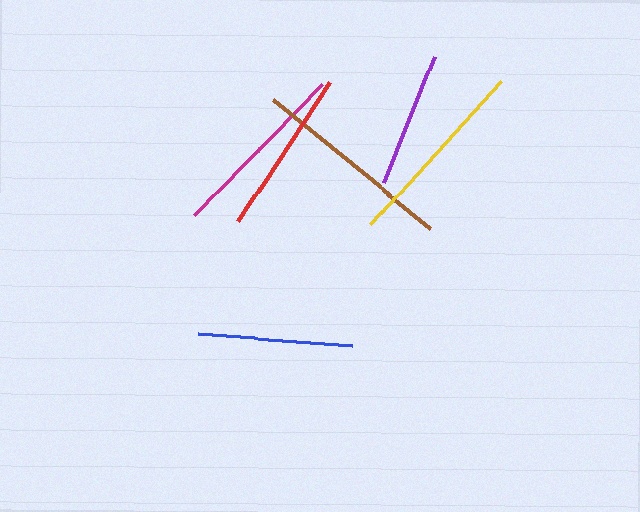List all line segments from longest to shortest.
From longest to shortest: brown, yellow, magenta, red, blue, purple.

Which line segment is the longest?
The brown line is the longest at approximately 203 pixels.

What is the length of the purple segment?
The purple segment is approximately 136 pixels long.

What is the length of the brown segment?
The brown segment is approximately 203 pixels long.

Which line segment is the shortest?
The purple line is the shortest at approximately 136 pixels.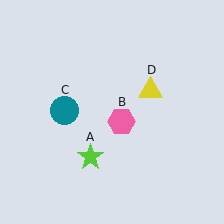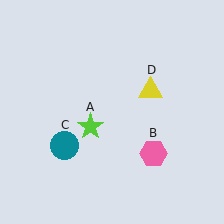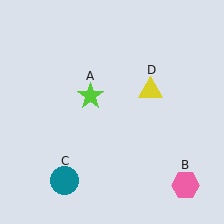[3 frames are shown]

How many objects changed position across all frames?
3 objects changed position: lime star (object A), pink hexagon (object B), teal circle (object C).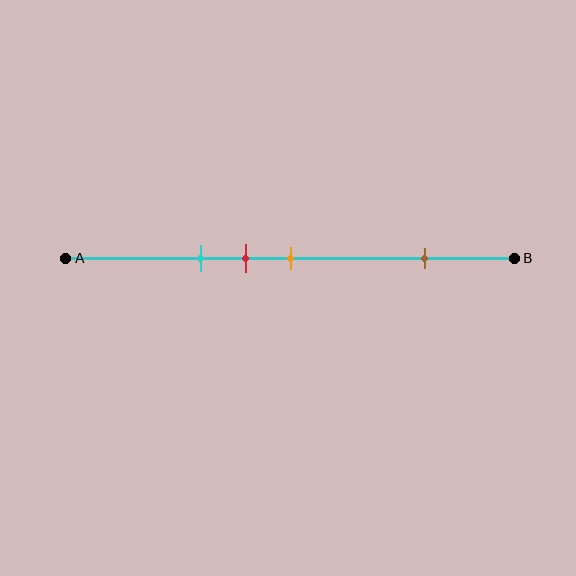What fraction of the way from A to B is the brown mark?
The brown mark is approximately 80% (0.8) of the way from A to B.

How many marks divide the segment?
There are 4 marks dividing the segment.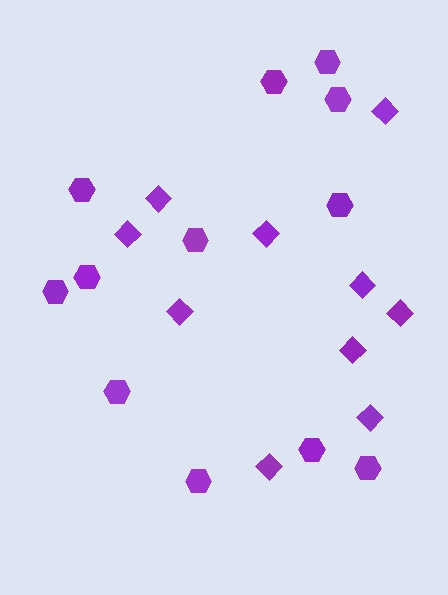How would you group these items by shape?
There are 2 groups: one group of diamonds (10) and one group of hexagons (12).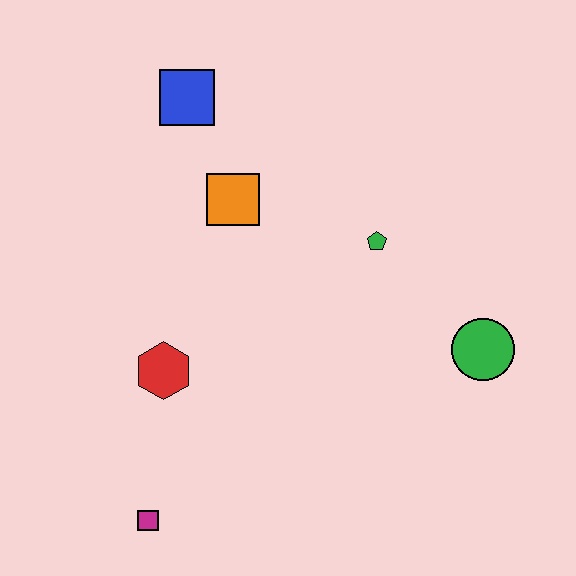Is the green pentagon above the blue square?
No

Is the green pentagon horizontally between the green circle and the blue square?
Yes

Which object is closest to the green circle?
The green pentagon is closest to the green circle.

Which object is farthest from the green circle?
The blue square is farthest from the green circle.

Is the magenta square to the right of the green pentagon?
No